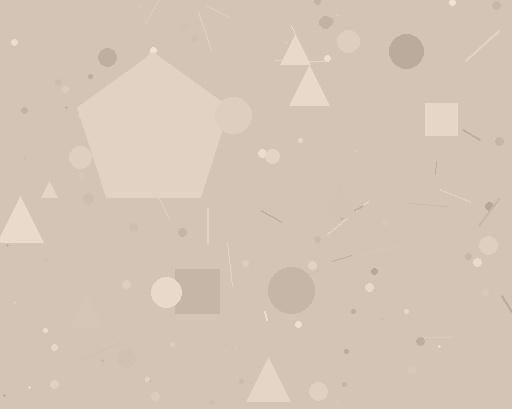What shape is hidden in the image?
A pentagon is hidden in the image.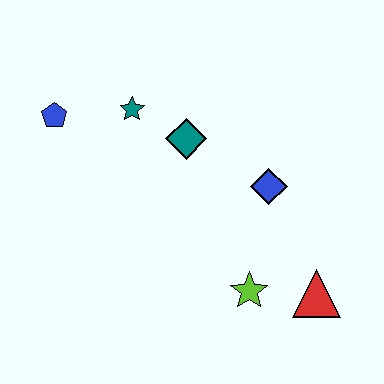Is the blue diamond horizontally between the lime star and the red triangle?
Yes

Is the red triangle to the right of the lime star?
Yes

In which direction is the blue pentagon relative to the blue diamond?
The blue pentagon is to the left of the blue diamond.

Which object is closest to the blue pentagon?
The teal star is closest to the blue pentagon.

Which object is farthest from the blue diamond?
The blue pentagon is farthest from the blue diamond.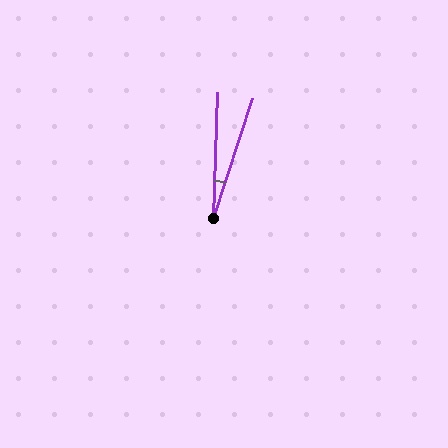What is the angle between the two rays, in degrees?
Approximately 16 degrees.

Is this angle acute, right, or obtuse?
It is acute.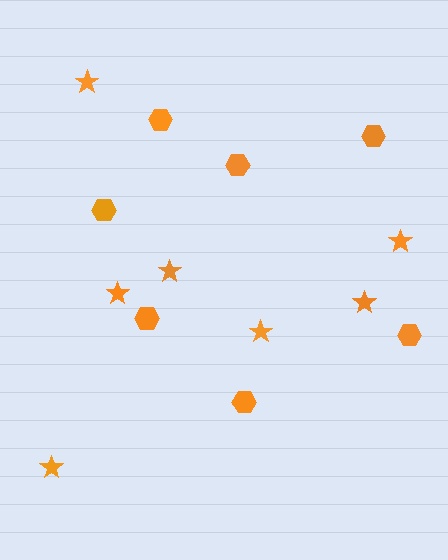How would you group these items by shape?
There are 2 groups: one group of stars (7) and one group of hexagons (7).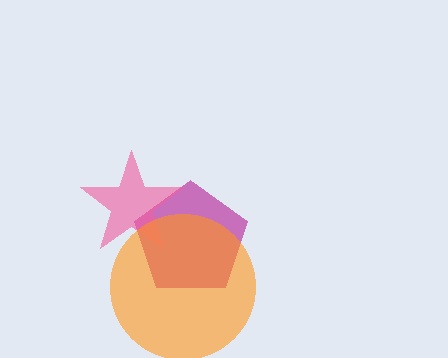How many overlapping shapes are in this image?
There are 3 overlapping shapes in the image.